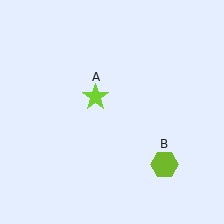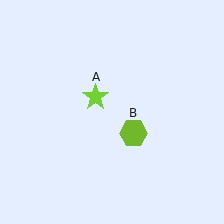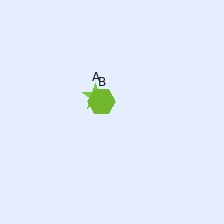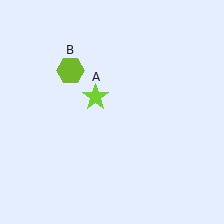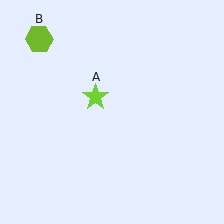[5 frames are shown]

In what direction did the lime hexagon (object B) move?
The lime hexagon (object B) moved up and to the left.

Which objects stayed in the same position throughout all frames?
Lime star (object A) remained stationary.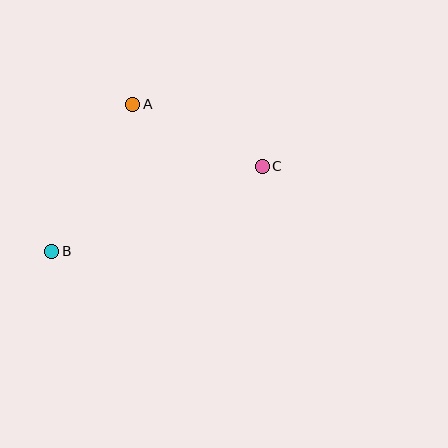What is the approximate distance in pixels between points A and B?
The distance between A and B is approximately 167 pixels.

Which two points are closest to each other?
Points A and C are closest to each other.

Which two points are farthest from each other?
Points B and C are farthest from each other.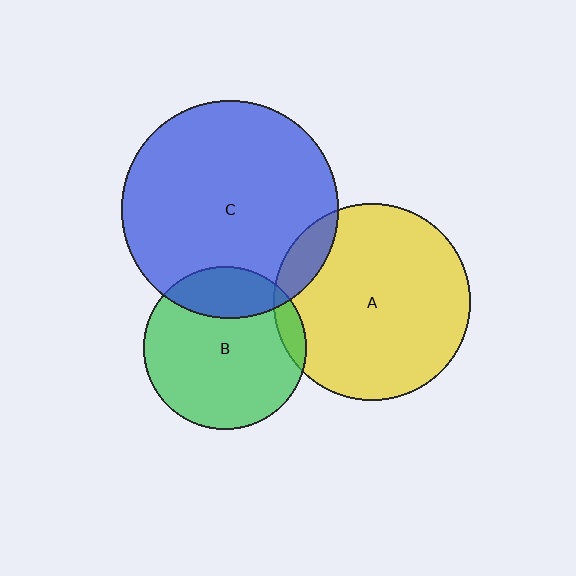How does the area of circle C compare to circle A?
Approximately 1.2 times.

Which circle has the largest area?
Circle C (blue).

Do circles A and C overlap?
Yes.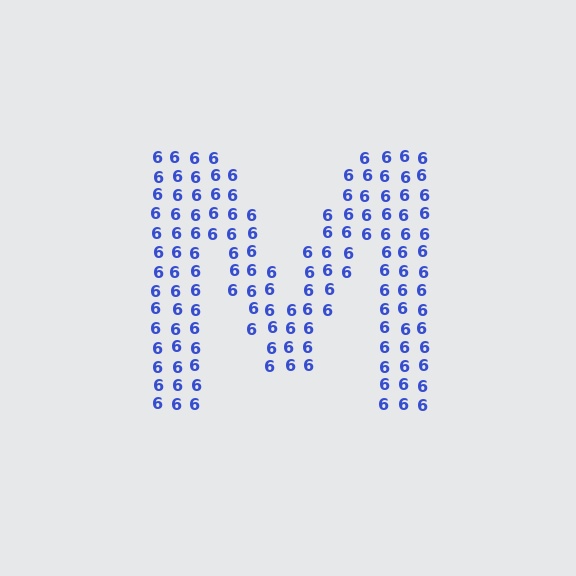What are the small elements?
The small elements are digit 6's.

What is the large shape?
The large shape is the letter M.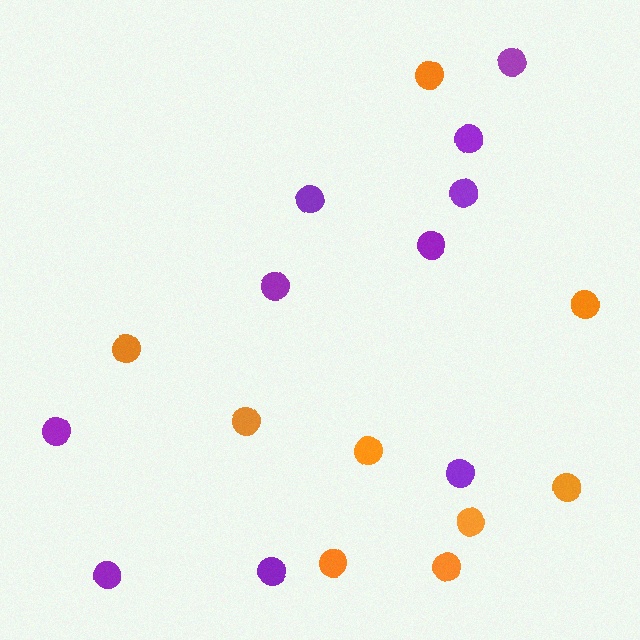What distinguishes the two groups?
There are 2 groups: one group of orange circles (9) and one group of purple circles (10).